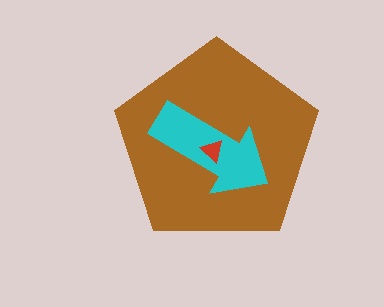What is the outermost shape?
The brown pentagon.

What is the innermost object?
The red triangle.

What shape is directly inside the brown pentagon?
The cyan arrow.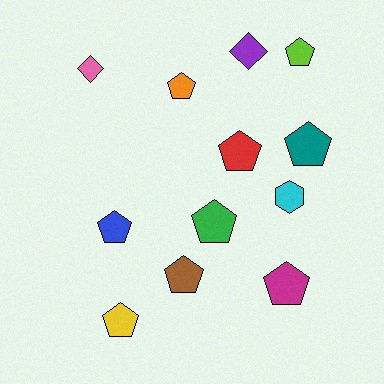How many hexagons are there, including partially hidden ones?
There is 1 hexagon.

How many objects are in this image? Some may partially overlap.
There are 12 objects.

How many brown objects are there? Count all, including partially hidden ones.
There is 1 brown object.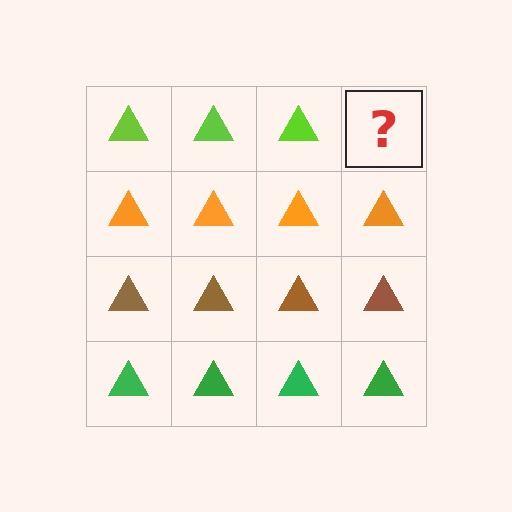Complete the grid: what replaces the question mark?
The question mark should be replaced with a lime triangle.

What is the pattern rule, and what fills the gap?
The rule is that each row has a consistent color. The gap should be filled with a lime triangle.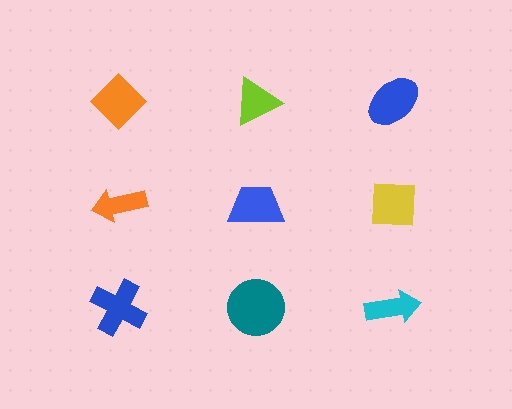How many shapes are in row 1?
3 shapes.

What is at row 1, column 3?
A blue ellipse.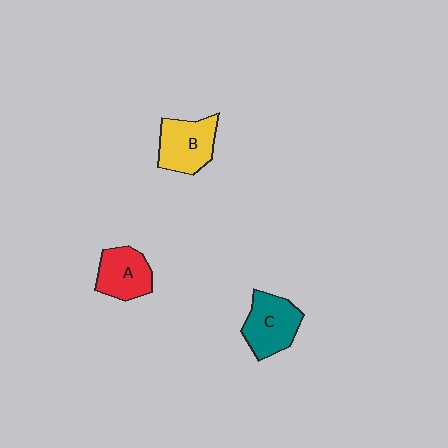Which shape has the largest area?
Shape C (teal).